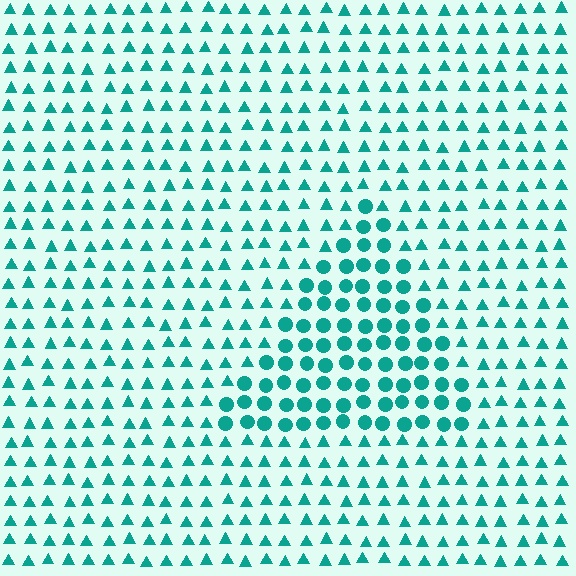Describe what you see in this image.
The image is filled with small teal elements arranged in a uniform grid. A triangle-shaped region contains circles, while the surrounding area contains triangles. The boundary is defined purely by the change in element shape.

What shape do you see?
I see a triangle.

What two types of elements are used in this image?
The image uses circles inside the triangle region and triangles outside it.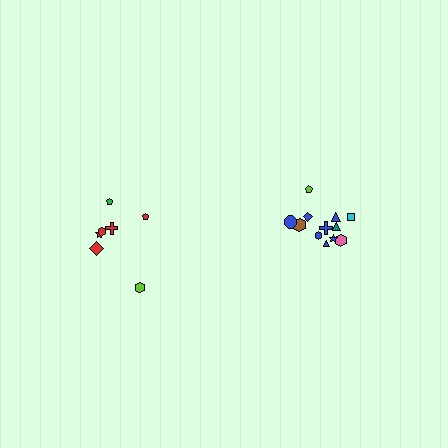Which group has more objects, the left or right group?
The right group.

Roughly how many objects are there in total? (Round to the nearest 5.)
Roughly 20 objects in total.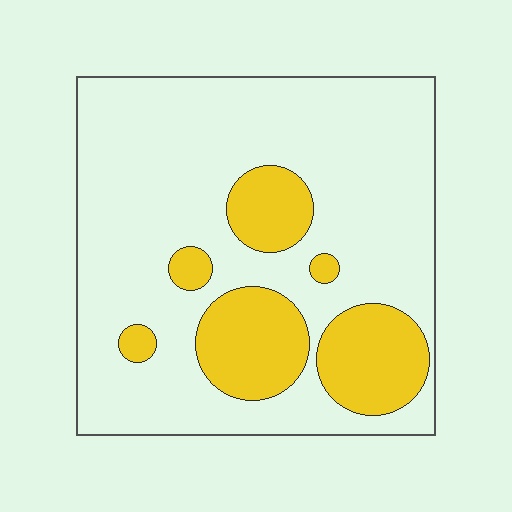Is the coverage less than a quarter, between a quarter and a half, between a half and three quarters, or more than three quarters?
Less than a quarter.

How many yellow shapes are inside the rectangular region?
6.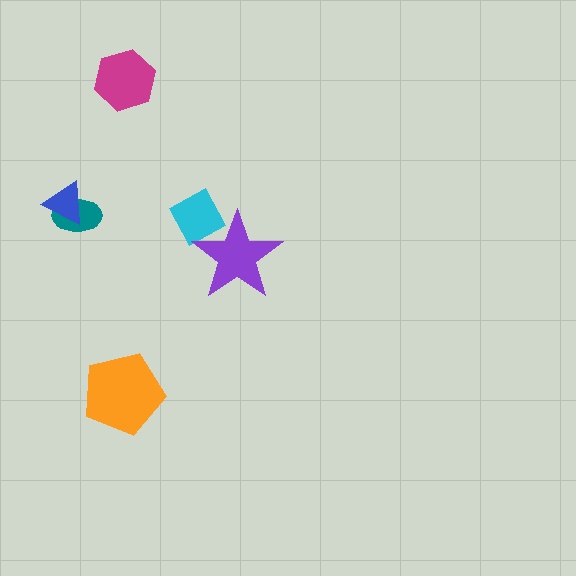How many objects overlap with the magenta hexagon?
0 objects overlap with the magenta hexagon.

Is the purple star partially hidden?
No, no other shape covers it.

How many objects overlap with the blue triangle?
1 object overlaps with the blue triangle.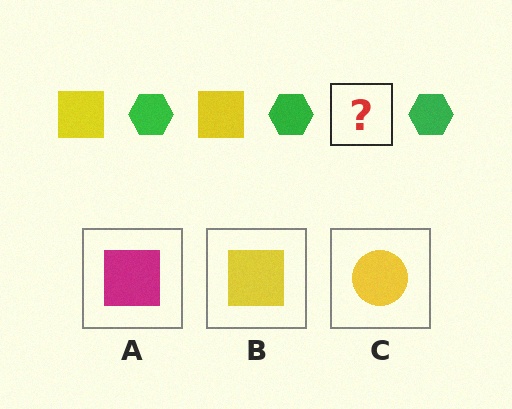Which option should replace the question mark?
Option B.